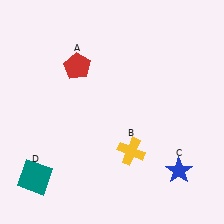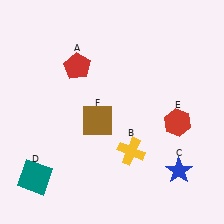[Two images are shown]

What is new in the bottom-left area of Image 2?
A brown square (F) was added in the bottom-left area of Image 2.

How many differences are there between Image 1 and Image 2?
There are 2 differences between the two images.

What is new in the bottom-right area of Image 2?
A red hexagon (E) was added in the bottom-right area of Image 2.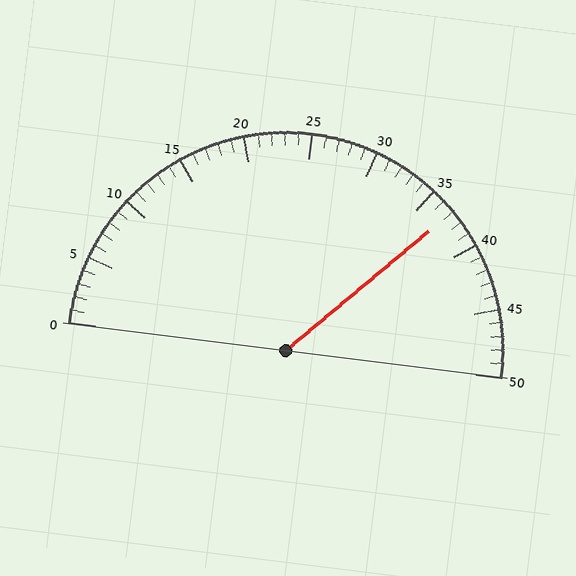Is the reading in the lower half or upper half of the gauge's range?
The reading is in the upper half of the range (0 to 50).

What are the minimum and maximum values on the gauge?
The gauge ranges from 0 to 50.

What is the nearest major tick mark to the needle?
The nearest major tick mark is 35.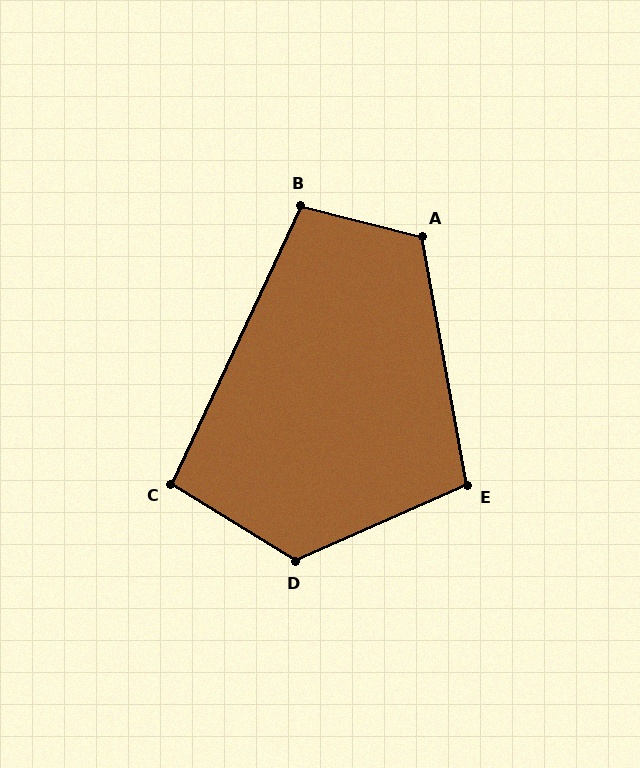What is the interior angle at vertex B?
Approximately 101 degrees (obtuse).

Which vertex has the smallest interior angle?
C, at approximately 97 degrees.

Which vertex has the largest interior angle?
D, at approximately 124 degrees.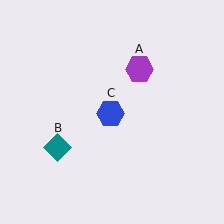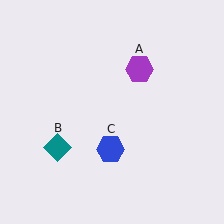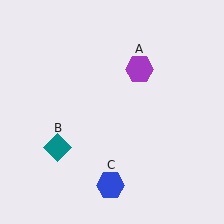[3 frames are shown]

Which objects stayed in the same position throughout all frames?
Purple hexagon (object A) and teal diamond (object B) remained stationary.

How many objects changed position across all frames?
1 object changed position: blue hexagon (object C).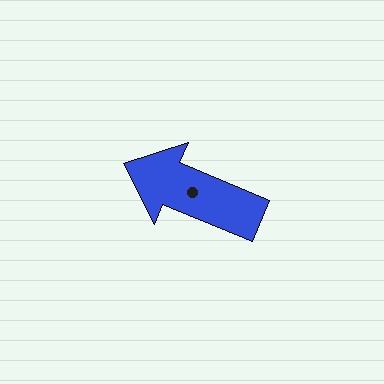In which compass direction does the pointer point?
Northwest.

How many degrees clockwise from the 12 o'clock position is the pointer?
Approximately 293 degrees.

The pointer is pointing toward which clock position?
Roughly 10 o'clock.